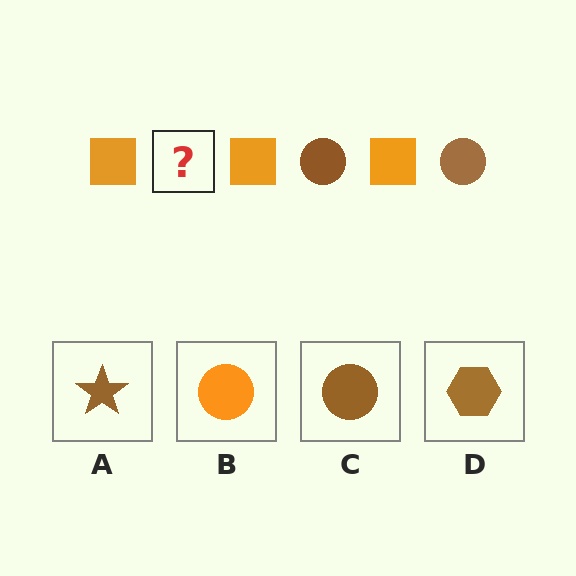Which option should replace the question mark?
Option C.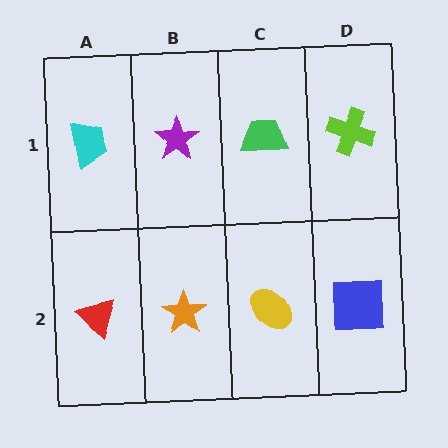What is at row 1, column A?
A cyan trapezoid.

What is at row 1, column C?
A green trapezoid.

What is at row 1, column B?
A purple star.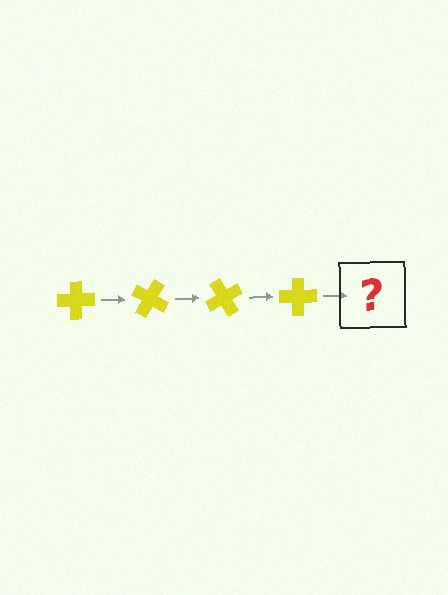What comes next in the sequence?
The next element should be a yellow cross rotated 120 degrees.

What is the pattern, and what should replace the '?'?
The pattern is that the cross rotates 30 degrees each step. The '?' should be a yellow cross rotated 120 degrees.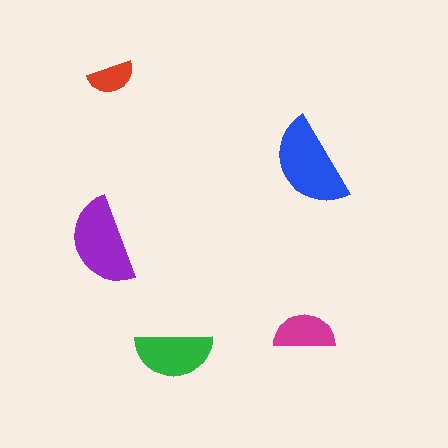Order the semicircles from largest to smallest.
the blue one, the purple one, the green one, the magenta one, the red one.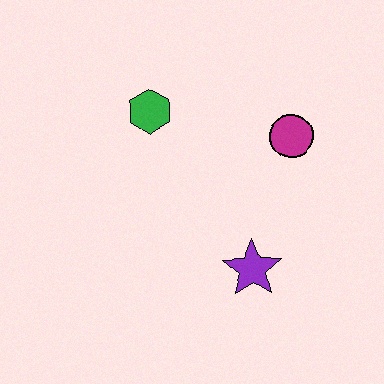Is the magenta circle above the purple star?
Yes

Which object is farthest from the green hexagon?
The purple star is farthest from the green hexagon.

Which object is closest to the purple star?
The magenta circle is closest to the purple star.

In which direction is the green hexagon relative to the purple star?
The green hexagon is above the purple star.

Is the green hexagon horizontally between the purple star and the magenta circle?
No